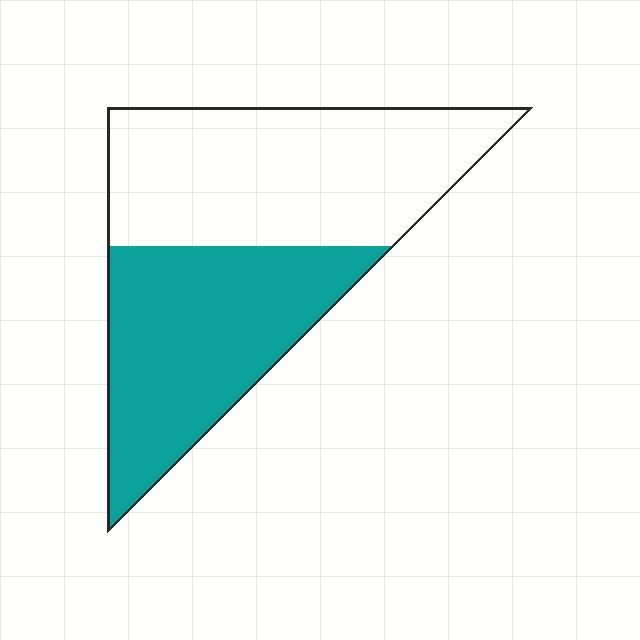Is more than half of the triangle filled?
No.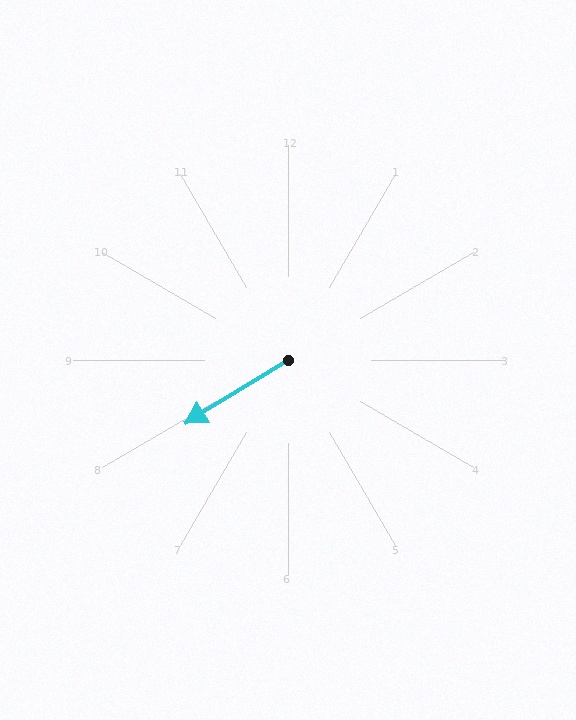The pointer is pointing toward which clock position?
Roughly 8 o'clock.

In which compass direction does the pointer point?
Southwest.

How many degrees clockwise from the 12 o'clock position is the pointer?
Approximately 239 degrees.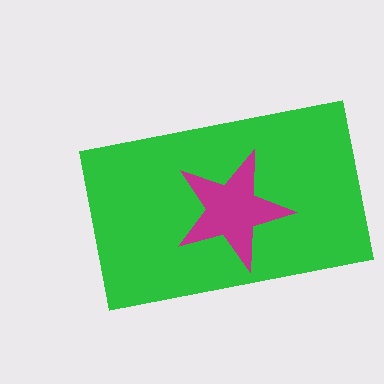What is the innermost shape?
The magenta star.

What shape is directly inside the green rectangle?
The magenta star.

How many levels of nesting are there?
2.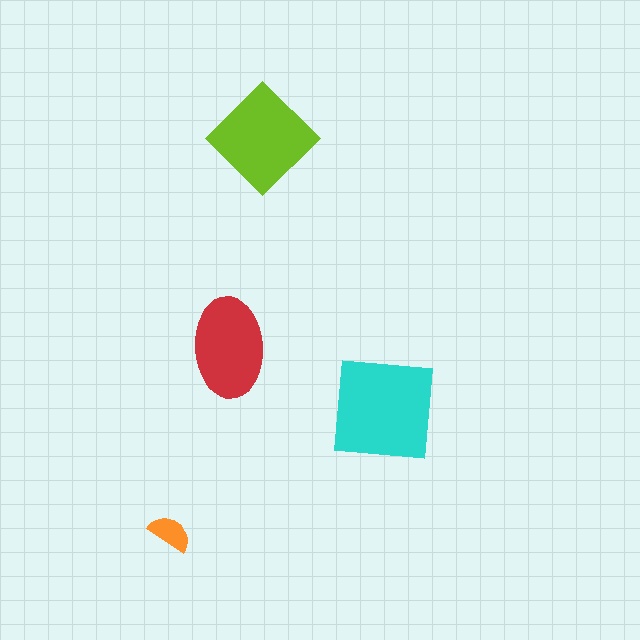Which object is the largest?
The cyan square.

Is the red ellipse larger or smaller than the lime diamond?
Smaller.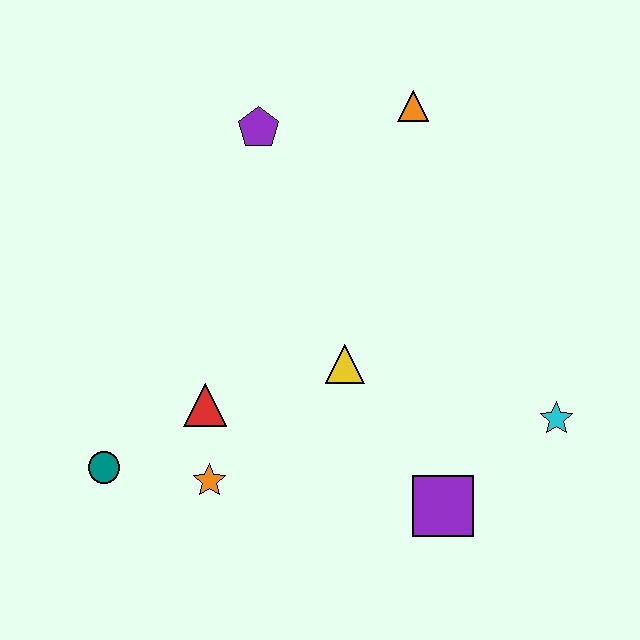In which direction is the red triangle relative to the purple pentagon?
The red triangle is below the purple pentagon.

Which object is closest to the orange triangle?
The purple pentagon is closest to the orange triangle.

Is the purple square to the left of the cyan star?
Yes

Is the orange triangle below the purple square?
No